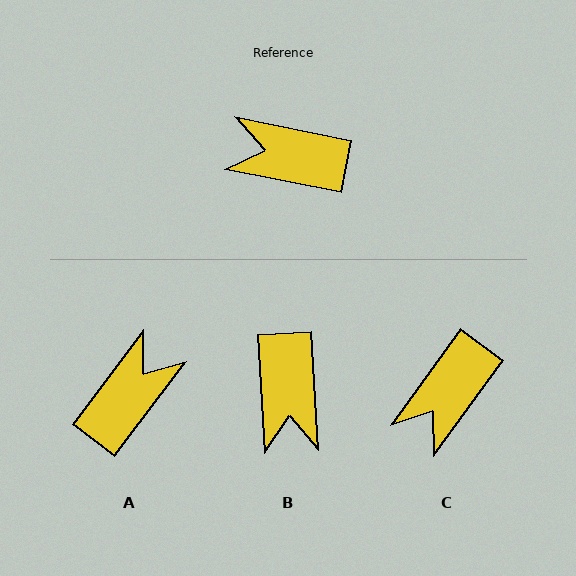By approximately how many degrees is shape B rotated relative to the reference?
Approximately 105 degrees counter-clockwise.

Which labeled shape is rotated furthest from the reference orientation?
A, about 116 degrees away.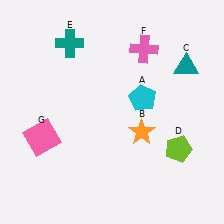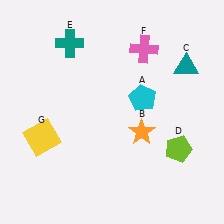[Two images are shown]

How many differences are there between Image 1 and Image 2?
There is 1 difference between the two images.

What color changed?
The square (G) changed from pink in Image 1 to yellow in Image 2.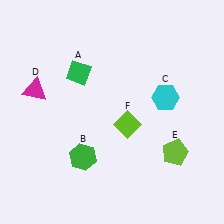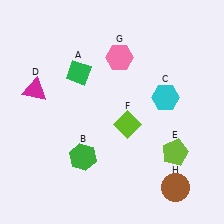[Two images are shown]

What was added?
A pink hexagon (G), a brown circle (H) were added in Image 2.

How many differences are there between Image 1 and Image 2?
There are 2 differences between the two images.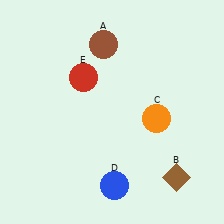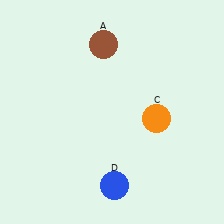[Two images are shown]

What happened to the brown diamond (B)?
The brown diamond (B) was removed in Image 2. It was in the bottom-right area of Image 1.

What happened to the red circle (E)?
The red circle (E) was removed in Image 2. It was in the top-left area of Image 1.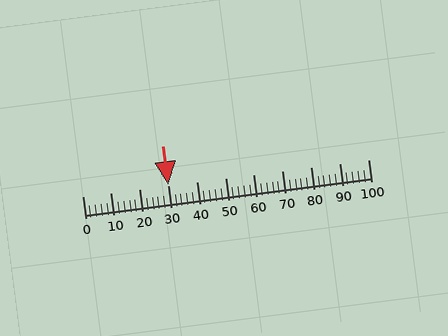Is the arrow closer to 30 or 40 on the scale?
The arrow is closer to 30.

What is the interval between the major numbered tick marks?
The major tick marks are spaced 10 units apart.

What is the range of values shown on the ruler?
The ruler shows values from 0 to 100.